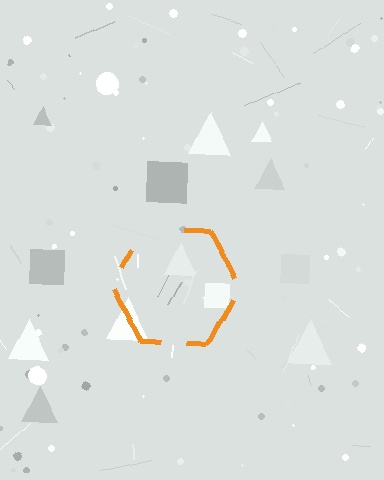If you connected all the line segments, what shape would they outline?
They would outline a hexagon.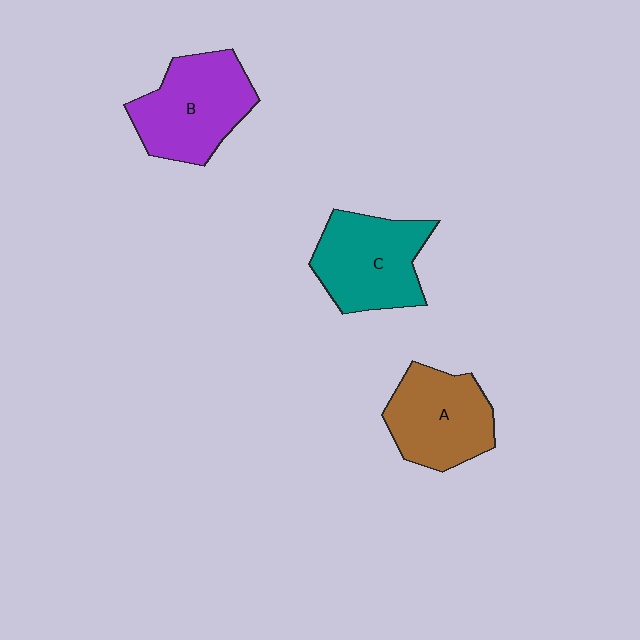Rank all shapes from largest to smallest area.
From largest to smallest: B (purple), C (teal), A (brown).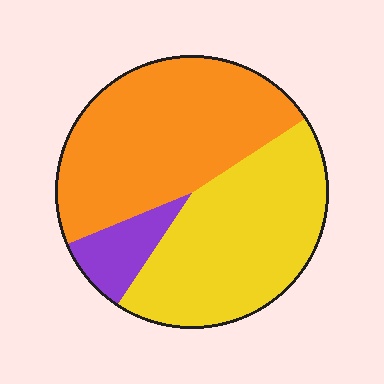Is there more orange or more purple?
Orange.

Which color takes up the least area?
Purple, at roughly 10%.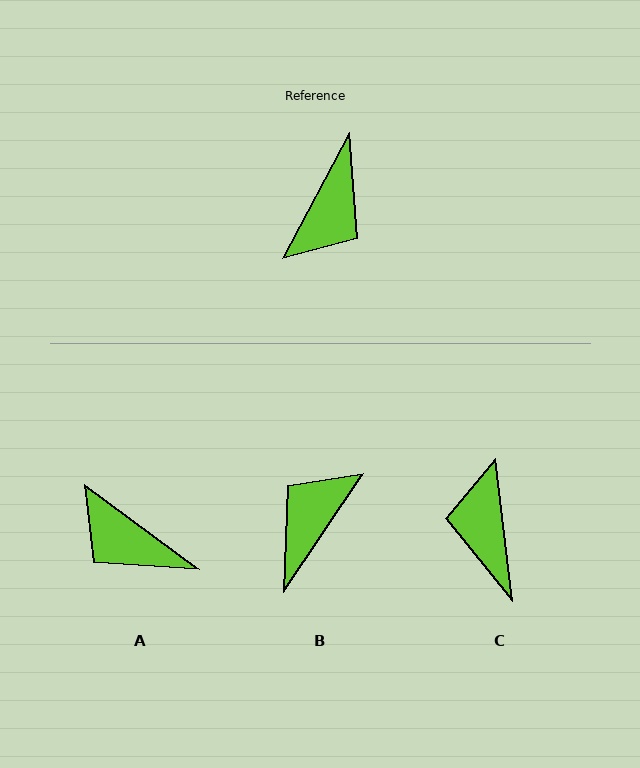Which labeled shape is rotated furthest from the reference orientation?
B, about 174 degrees away.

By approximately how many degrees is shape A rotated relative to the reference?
Approximately 98 degrees clockwise.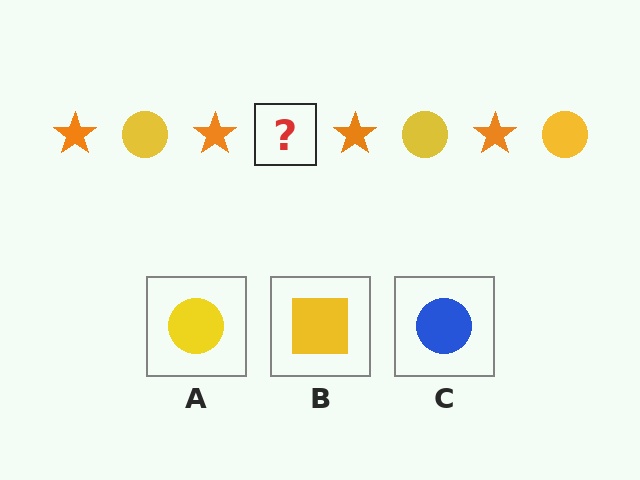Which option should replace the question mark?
Option A.